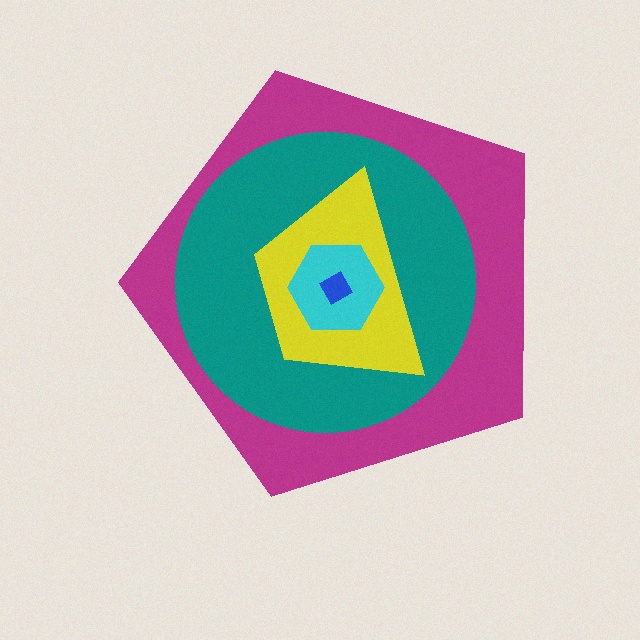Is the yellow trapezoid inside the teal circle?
Yes.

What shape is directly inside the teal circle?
The yellow trapezoid.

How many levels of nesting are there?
5.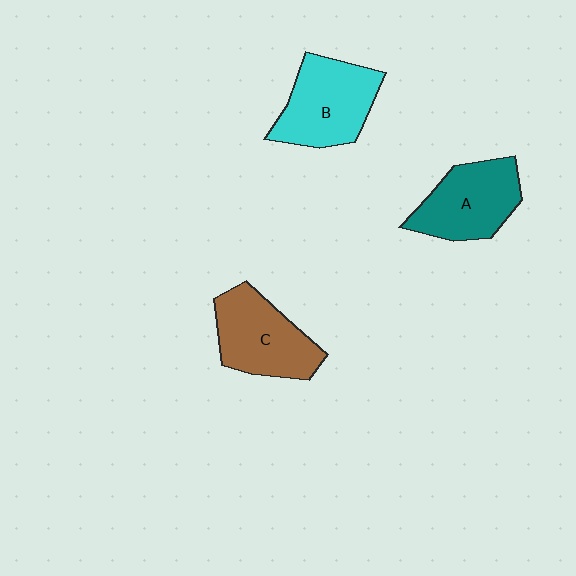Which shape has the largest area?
Shape B (cyan).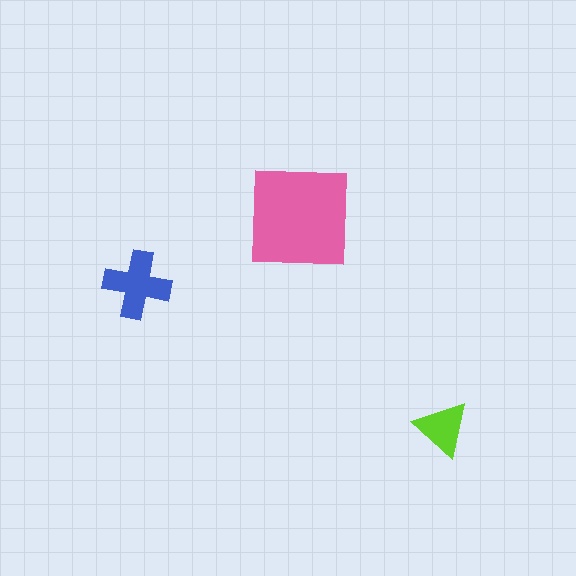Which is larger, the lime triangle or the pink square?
The pink square.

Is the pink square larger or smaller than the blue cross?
Larger.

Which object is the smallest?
The lime triangle.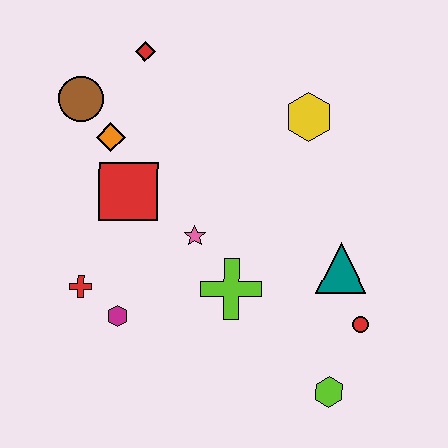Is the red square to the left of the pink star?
Yes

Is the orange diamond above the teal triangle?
Yes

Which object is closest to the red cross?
The magenta hexagon is closest to the red cross.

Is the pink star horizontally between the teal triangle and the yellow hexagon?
No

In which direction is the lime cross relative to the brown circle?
The lime cross is below the brown circle.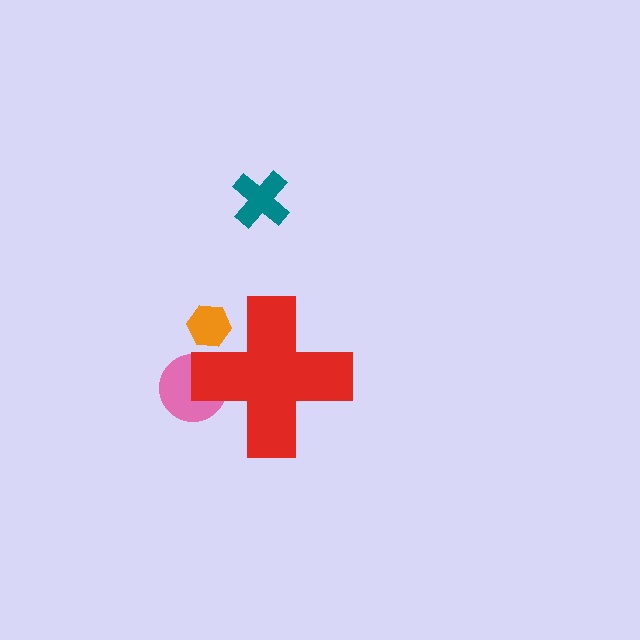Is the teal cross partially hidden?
No, the teal cross is fully visible.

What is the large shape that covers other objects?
A red cross.